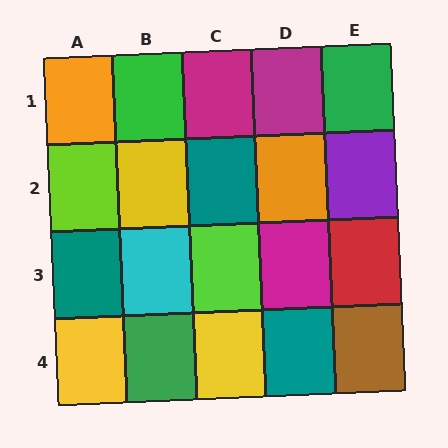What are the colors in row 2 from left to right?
Lime, yellow, teal, orange, purple.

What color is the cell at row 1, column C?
Magenta.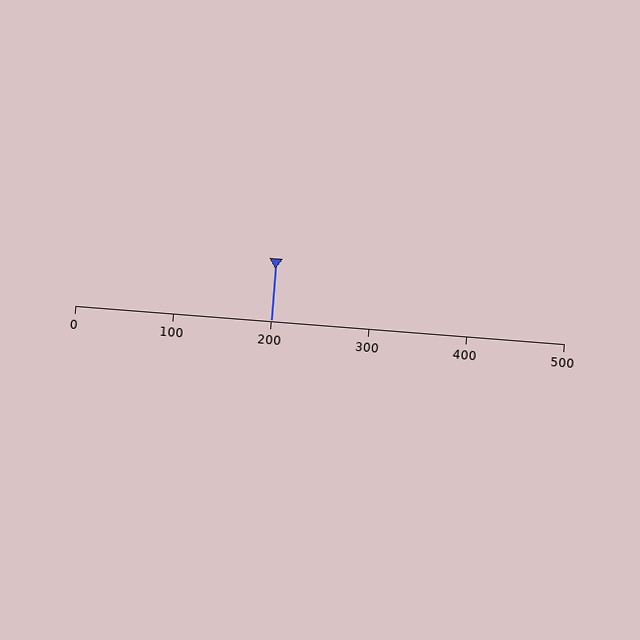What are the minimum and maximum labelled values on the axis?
The axis runs from 0 to 500.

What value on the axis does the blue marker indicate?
The marker indicates approximately 200.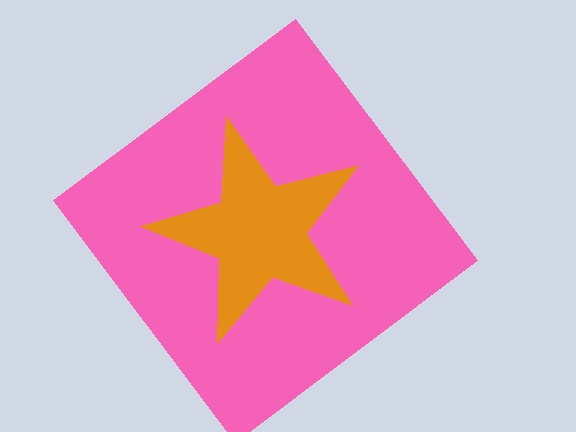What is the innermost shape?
The orange star.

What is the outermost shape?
The pink diamond.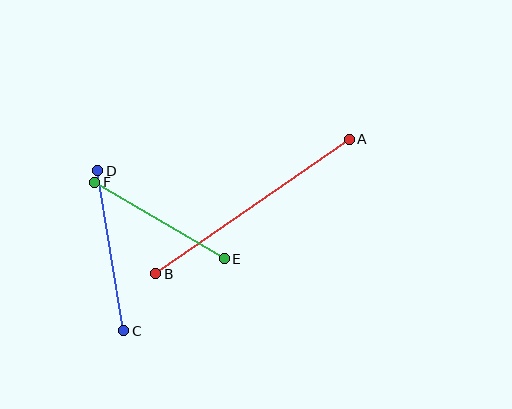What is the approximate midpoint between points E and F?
The midpoint is at approximately (159, 220) pixels.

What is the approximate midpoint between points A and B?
The midpoint is at approximately (252, 206) pixels.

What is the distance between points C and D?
The distance is approximately 162 pixels.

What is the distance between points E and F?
The distance is approximately 150 pixels.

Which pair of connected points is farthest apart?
Points A and B are farthest apart.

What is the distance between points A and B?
The distance is approximately 235 pixels.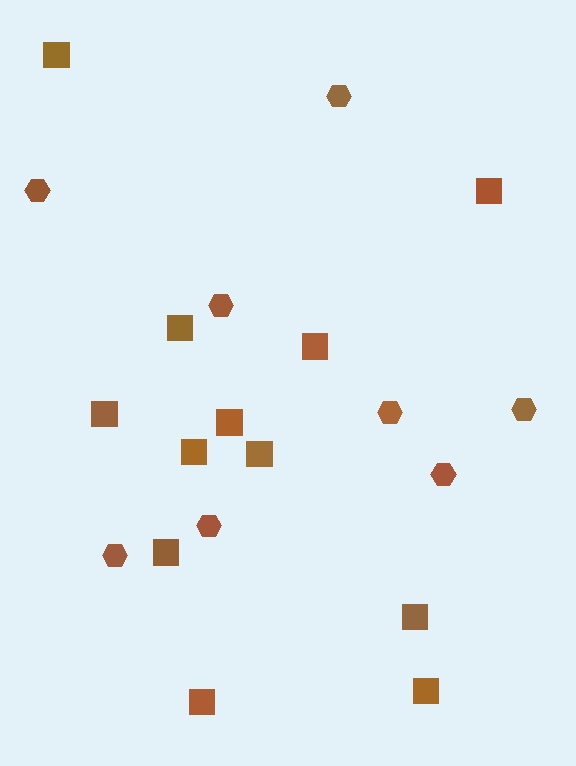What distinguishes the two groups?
There are 2 groups: one group of hexagons (8) and one group of squares (12).